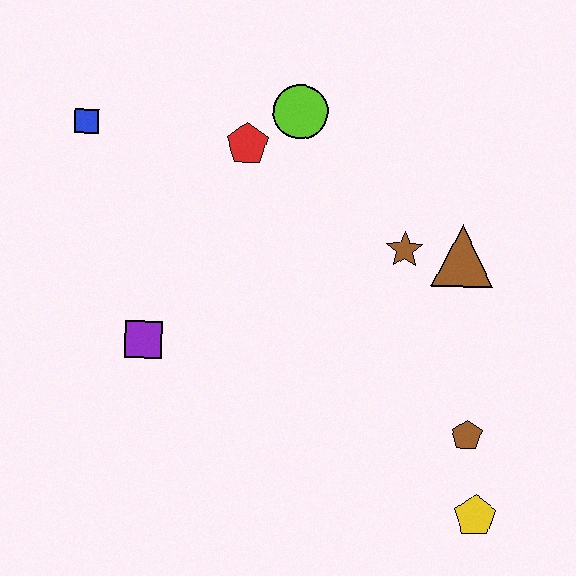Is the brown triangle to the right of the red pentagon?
Yes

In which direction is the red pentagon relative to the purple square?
The red pentagon is above the purple square.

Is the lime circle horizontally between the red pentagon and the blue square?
No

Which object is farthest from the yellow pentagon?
The blue square is farthest from the yellow pentagon.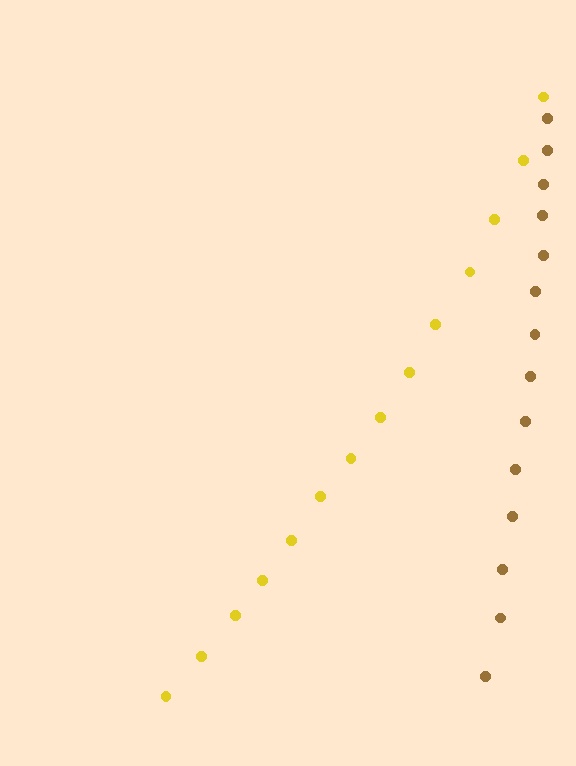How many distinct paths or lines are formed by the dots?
There are 2 distinct paths.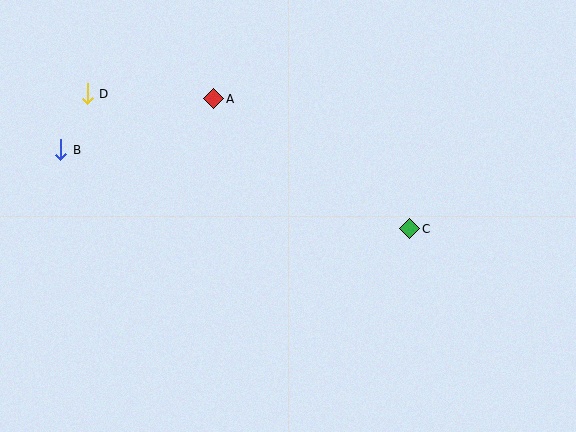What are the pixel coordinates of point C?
Point C is at (410, 229).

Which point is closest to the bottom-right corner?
Point C is closest to the bottom-right corner.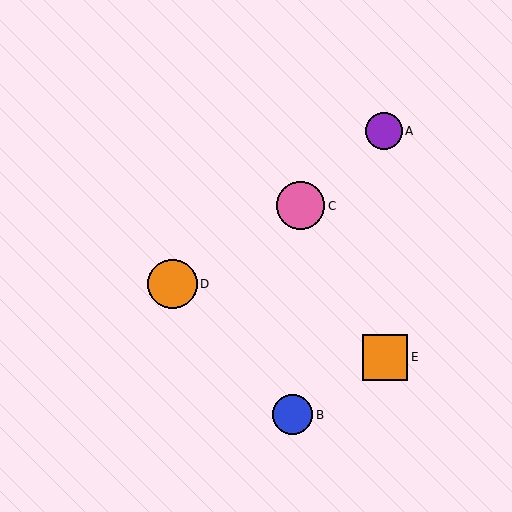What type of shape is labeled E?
Shape E is an orange square.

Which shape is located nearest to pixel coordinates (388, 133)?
The purple circle (labeled A) at (384, 131) is nearest to that location.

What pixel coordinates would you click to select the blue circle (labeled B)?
Click at (293, 415) to select the blue circle B.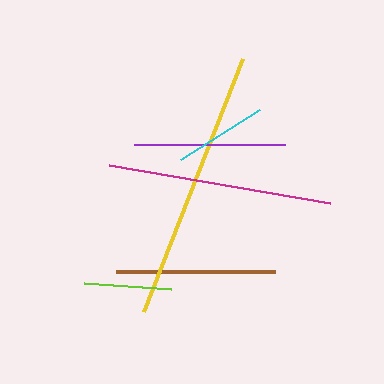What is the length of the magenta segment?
The magenta segment is approximately 224 pixels long.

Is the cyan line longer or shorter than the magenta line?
The magenta line is longer than the cyan line.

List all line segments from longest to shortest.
From longest to shortest: yellow, magenta, brown, purple, cyan, lime.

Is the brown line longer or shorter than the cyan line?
The brown line is longer than the cyan line.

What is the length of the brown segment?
The brown segment is approximately 159 pixels long.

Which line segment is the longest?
The yellow line is the longest at approximately 272 pixels.